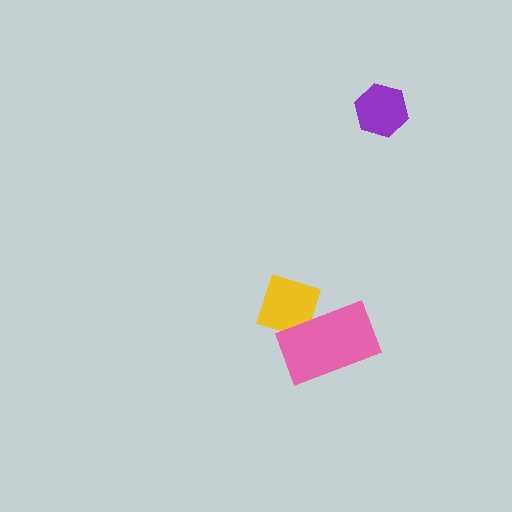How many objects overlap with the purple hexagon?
0 objects overlap with the purple hexagon.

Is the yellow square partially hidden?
Yes, it is partially covered by another shape.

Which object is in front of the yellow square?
The pink rectangle is in front of the yellow square.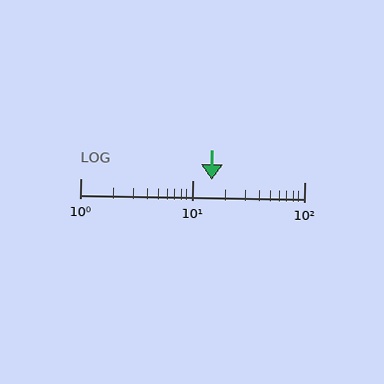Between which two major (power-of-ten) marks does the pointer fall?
The pointer is between 10 and 100.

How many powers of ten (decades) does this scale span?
The scale spans 2 decades, from 1 to 100.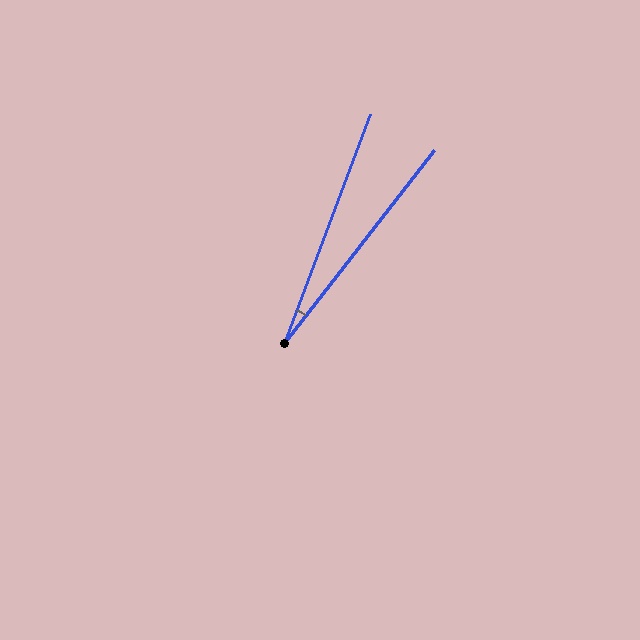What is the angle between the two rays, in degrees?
Approximately 17 degrees.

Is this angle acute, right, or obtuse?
It is acute.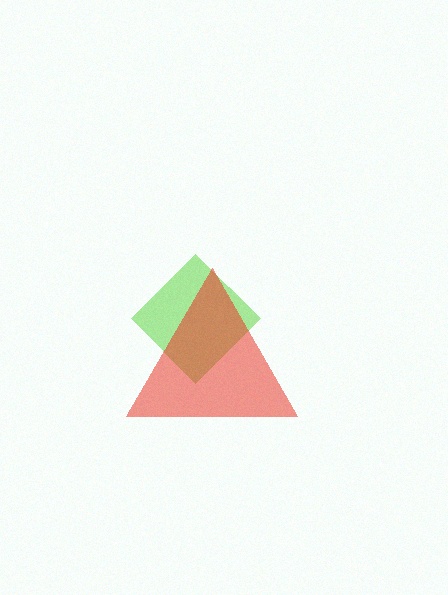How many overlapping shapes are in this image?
There are 2 overlapping shapes in the image.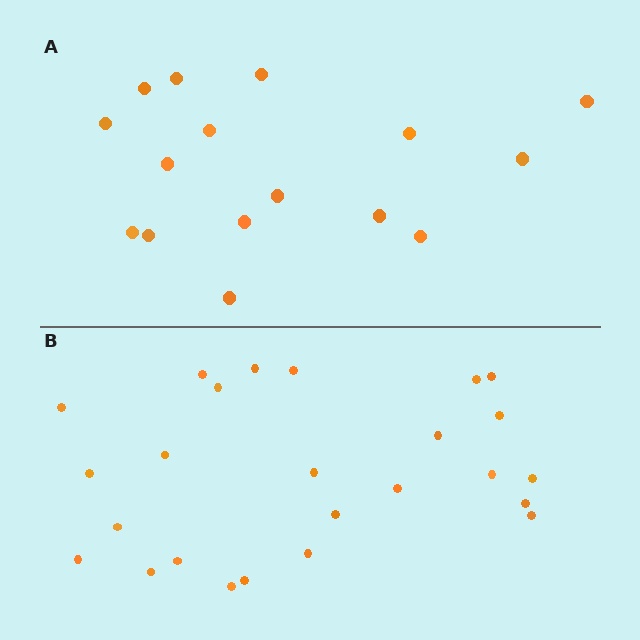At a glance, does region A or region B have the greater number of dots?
Region B (the bottom region) has more dots.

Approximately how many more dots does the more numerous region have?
Region B has roughly 8 or so more dots than region A.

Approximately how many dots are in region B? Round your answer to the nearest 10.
About 20 dots. (The exact count is 25, which rounds to 20.)